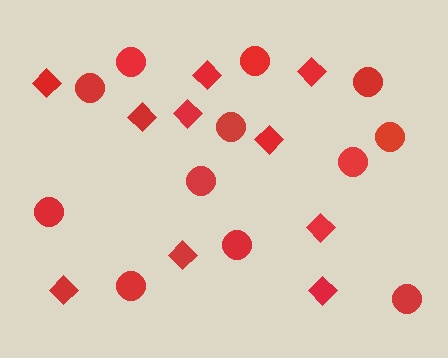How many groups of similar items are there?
There are 2 groups: one group of diamonds (10) and one group of circles (12).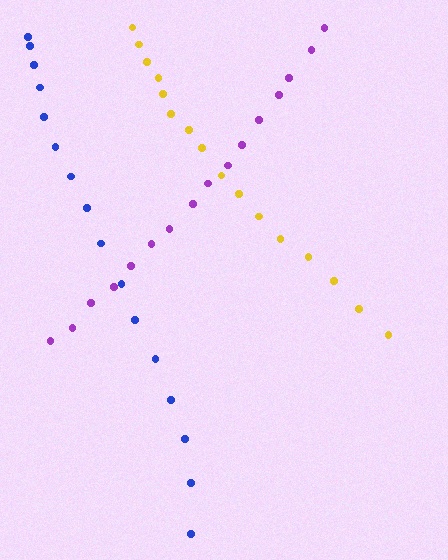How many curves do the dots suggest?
There are 3 distinct paths.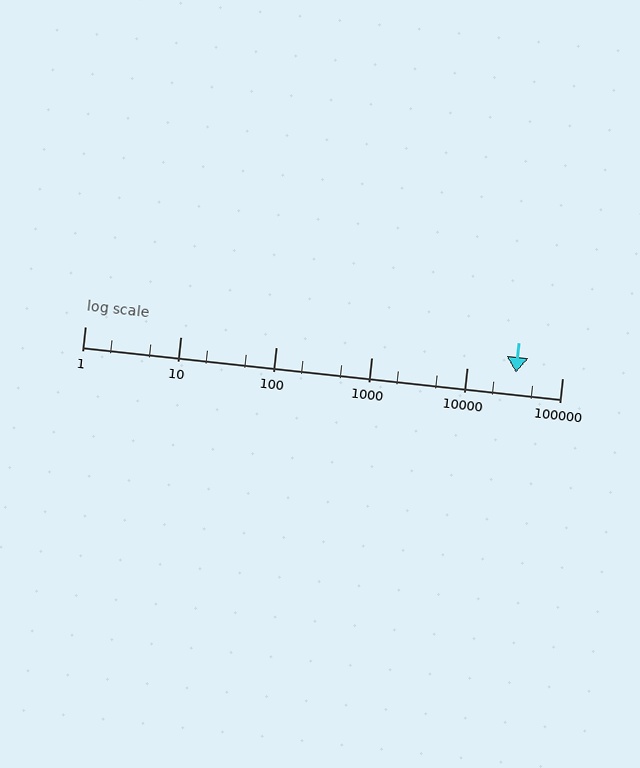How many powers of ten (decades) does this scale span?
The scale spans 5 decades, from 1 to 100000.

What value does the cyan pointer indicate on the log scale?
The pointer indicates approximately 33000.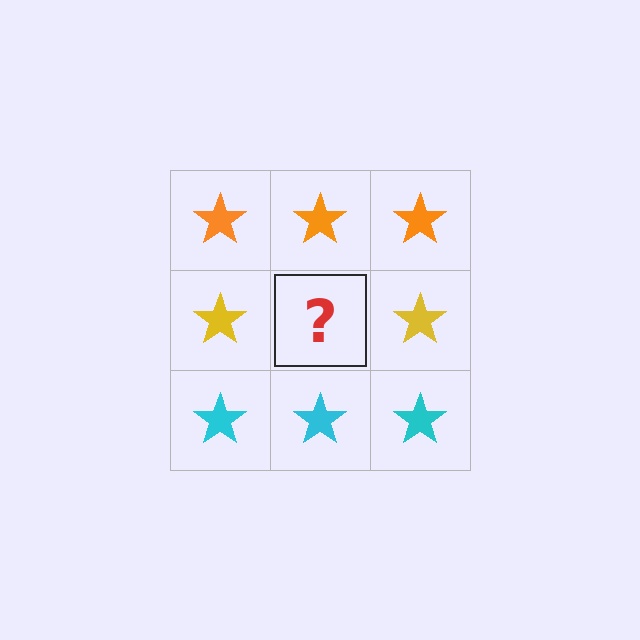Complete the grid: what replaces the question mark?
The question mark should be replaced with a yellow star.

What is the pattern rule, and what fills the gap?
The rule is that each row has a consistent color. The gap should be filled with a yellow star.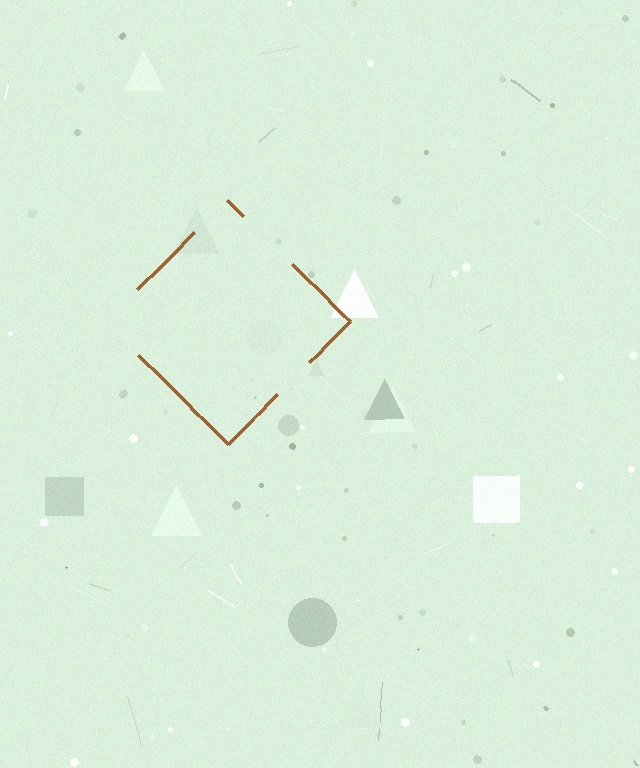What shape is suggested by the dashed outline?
The dashed outline suggests a diamond.